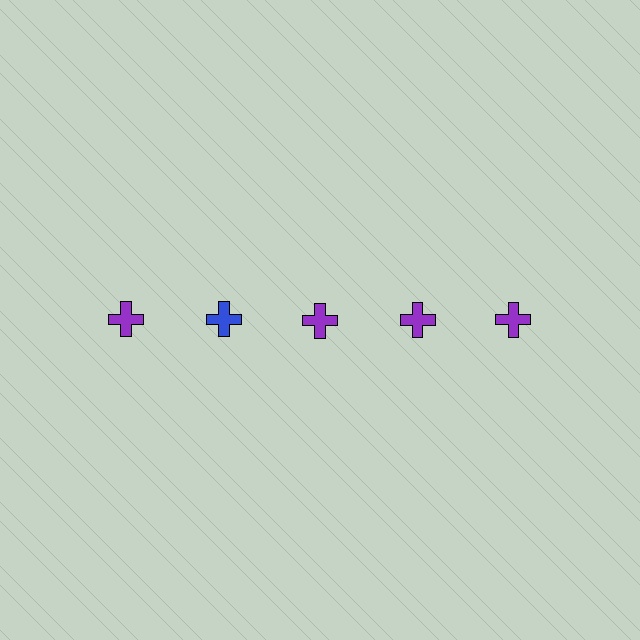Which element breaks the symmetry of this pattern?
The blue cross in the top row, second from left column breaks the symmetry. All other shapes are purple crosses.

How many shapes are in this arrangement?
There are 5 shapes arranged in a grid pattern.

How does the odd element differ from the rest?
It has a different color: blue instead of purple.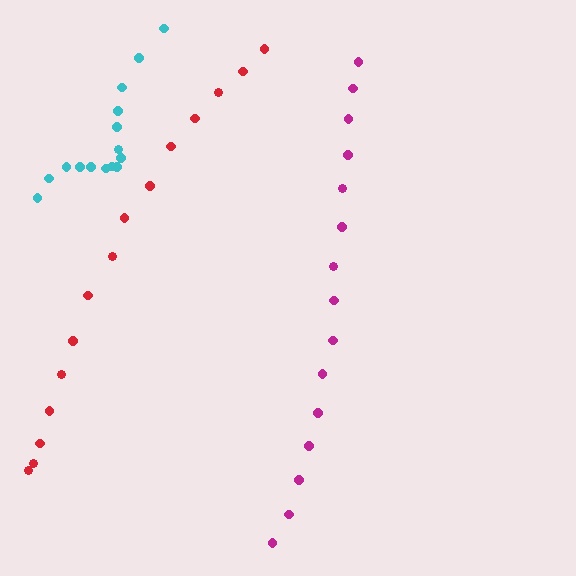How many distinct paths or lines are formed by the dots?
There are 3 distinct paths.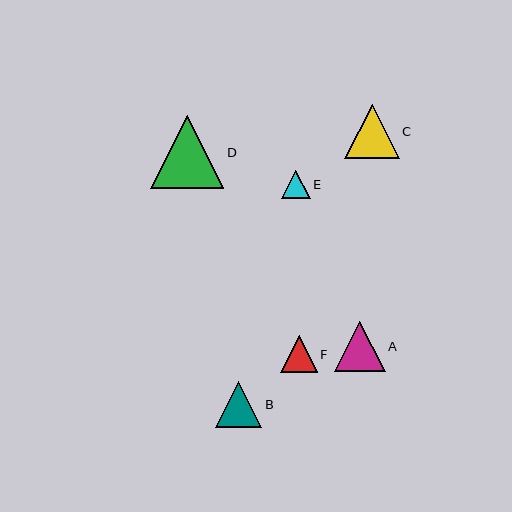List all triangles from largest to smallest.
From largest to smallest: D, C, A, B, F, E.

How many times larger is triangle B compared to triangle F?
Triangle B is approximately 1.3 times the size of triangle F.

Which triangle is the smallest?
Triangle E is the smallest with a size of approximately 29 pixels.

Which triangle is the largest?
Triangle D is the largest with a size of approximately 73 pixels.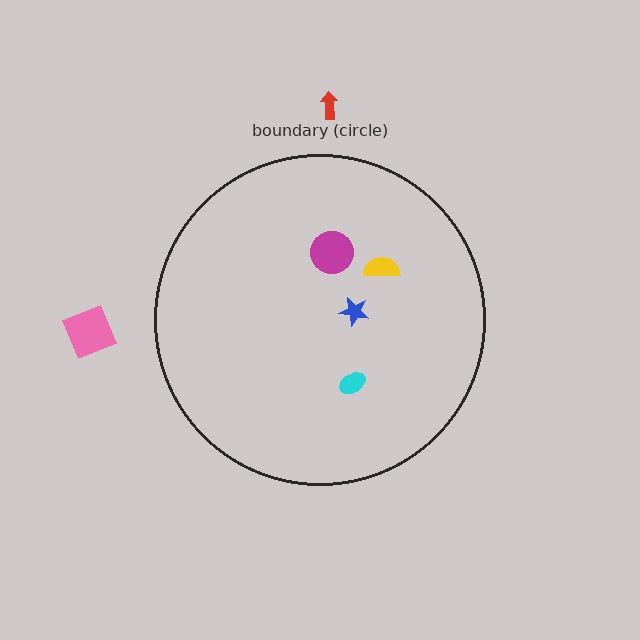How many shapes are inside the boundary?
4 inside, 2 outside.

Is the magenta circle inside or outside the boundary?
Inside.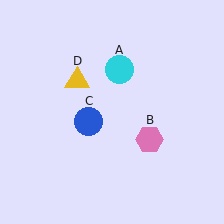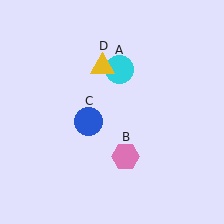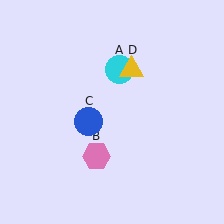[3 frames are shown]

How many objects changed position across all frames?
2 objects changed position: pink hexagon (object B), yellow triangle (object D).